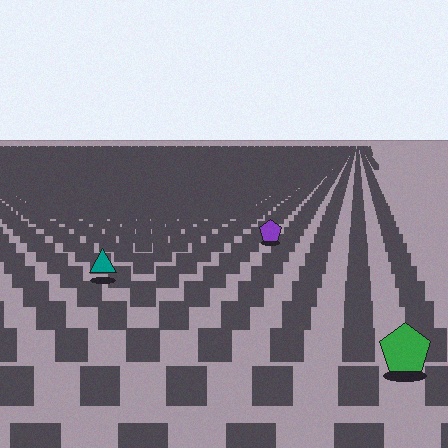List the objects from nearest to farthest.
From nearest to farthest: the green pentagon, the teal triangle, the purple pentagon.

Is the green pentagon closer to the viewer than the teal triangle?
Yes. The green pentagon is closer — you can tell from the texture gradient: the ground texture is coarser near it.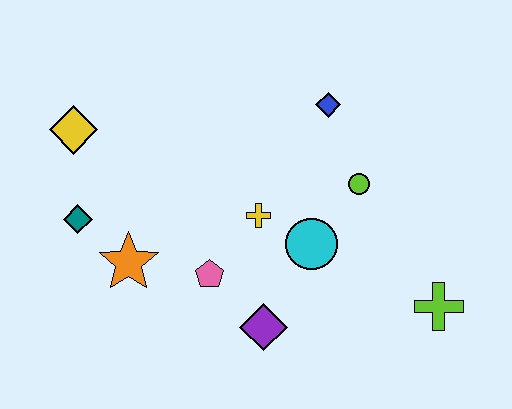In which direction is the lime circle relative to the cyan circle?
The lime circle is above the cyan circle.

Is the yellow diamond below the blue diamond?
Yes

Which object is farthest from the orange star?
The lime cross is farthest from the orange star.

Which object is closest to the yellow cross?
The cyan circle is closest to the yellow cross.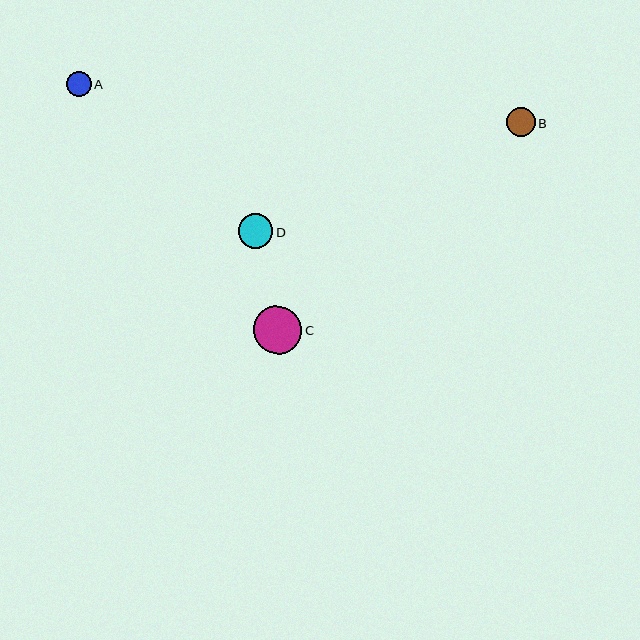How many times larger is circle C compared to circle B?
Circle C is approximately 1.7 times the size of circle B.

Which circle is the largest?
Circle C is the largest with a size of approximately 48 pixels.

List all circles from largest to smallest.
From largest to smallest: C, D, B, A.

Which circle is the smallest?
Circle A is the smallest with a size of approximately 25 pixels.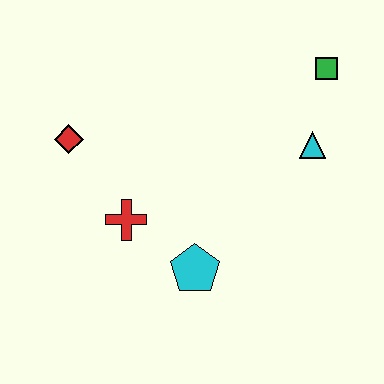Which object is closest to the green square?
The cyan triangle is closest to the green square.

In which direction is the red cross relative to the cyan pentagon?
The red cross is to the left of the cyan pentagon.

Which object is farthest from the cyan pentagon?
The green square is farthest from the cyan pentagon.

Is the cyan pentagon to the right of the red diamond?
Yes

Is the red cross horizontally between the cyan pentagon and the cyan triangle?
No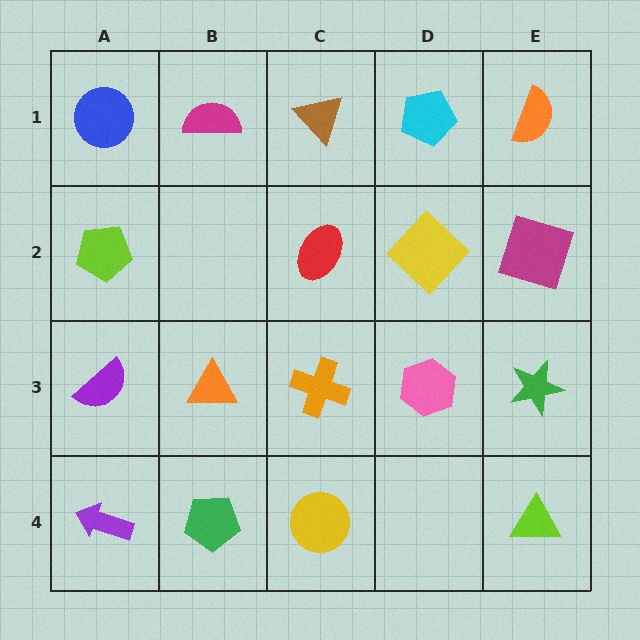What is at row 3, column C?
An orange cross.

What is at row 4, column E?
A lime triangle.